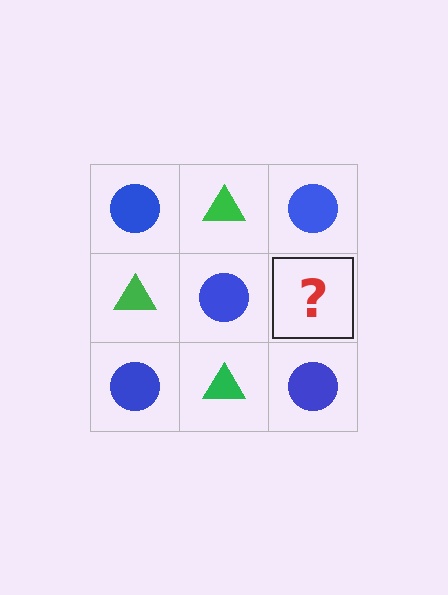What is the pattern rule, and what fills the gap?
The rule is that it alternates blue circle and green triangle in a checkerboard pattern. The gap should be filled with a green triangle.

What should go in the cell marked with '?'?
The missing cell should contain a green triangle.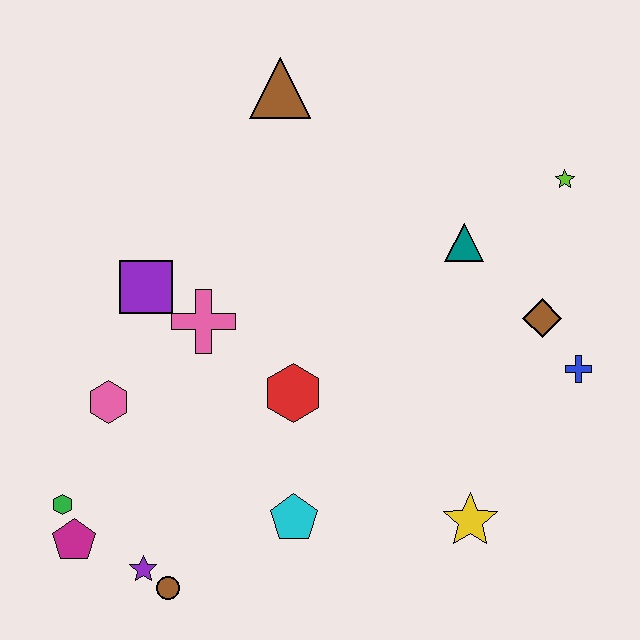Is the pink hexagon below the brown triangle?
Yes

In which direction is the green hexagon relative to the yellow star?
The green hexagon is to the left of the yellow star.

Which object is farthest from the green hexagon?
The lime star is farthest from the green hexagon.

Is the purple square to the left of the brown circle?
Yes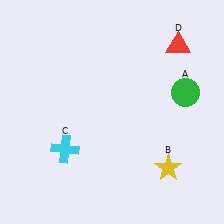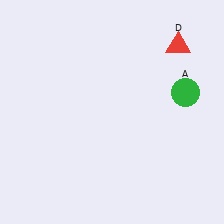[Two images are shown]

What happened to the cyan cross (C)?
The cyan cross (C) was removed in Image 2. It was in the bottom-left area of Image 1.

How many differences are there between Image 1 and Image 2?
There are 2 differences between the two images.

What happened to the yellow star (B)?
The yellow star (B) was removed in Image 2. It was in the bottom-right area of Image 1.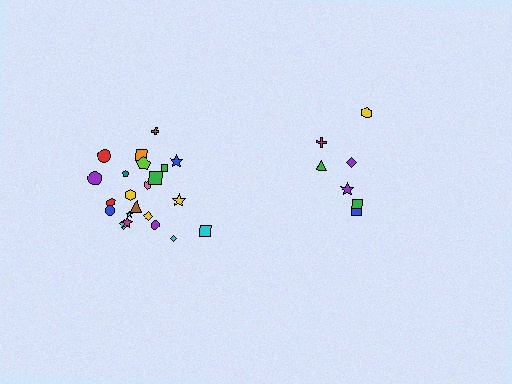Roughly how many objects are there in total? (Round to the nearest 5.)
Roughly 30 objects in total.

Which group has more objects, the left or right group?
The left group.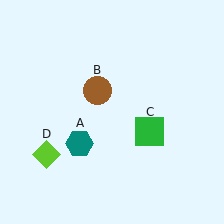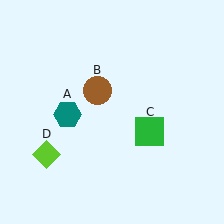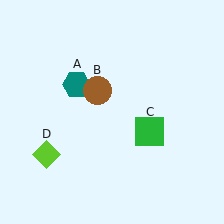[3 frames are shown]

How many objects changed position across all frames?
1 object changed position: teal hexagon (object A).